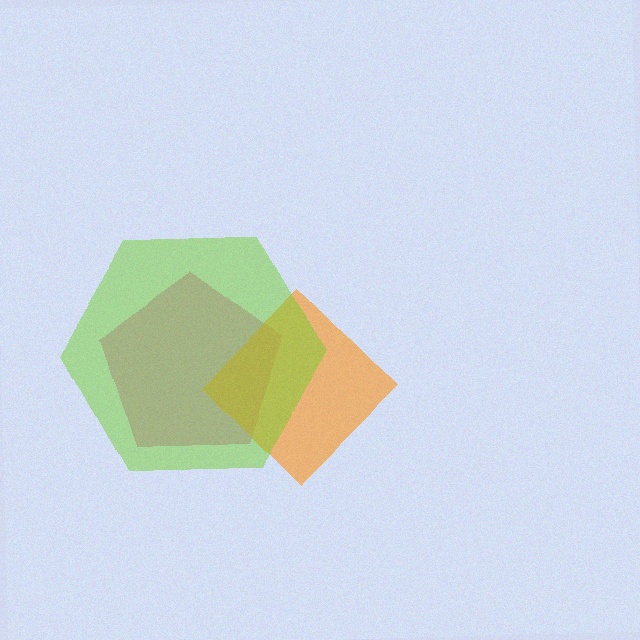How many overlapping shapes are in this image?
There are 3 overlapping shapes in the image.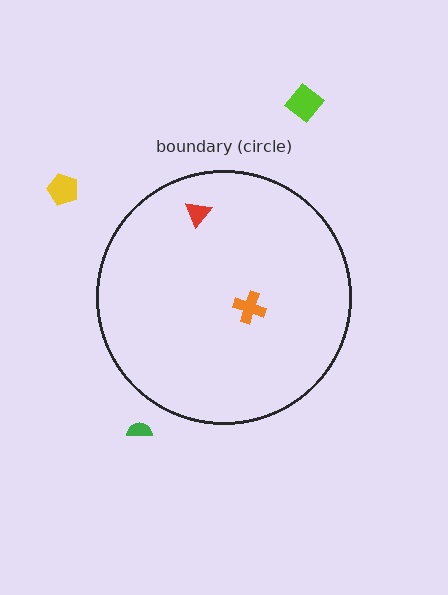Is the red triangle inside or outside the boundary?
Inside.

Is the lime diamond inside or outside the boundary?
Outside.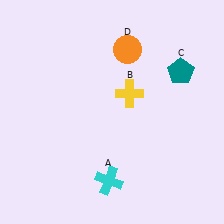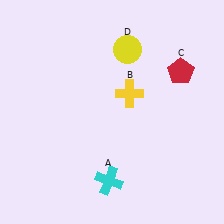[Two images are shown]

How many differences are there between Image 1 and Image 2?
There are 2 differences between the two images.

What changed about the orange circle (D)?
In Image 1, D is orange. In Image 2, it changed to yellow.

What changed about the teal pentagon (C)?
In Image 1, C is teal. In Image 2, it changed to red.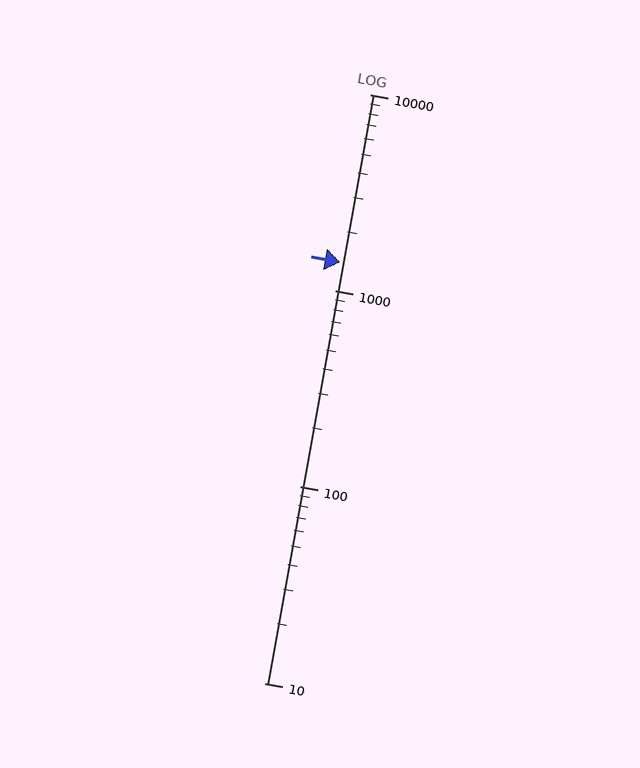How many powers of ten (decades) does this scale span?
The scale spans 3 decades, from 10 to 10000.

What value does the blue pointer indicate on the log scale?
The pointer indicates approximately 1400.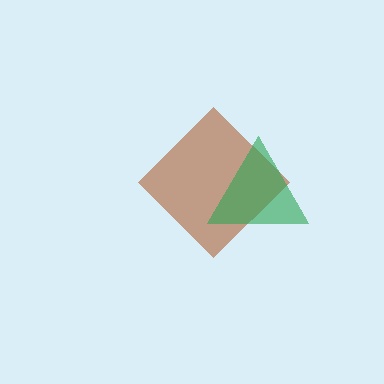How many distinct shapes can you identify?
There are 2 distinct shapes: a brown diamond, a green triangle.